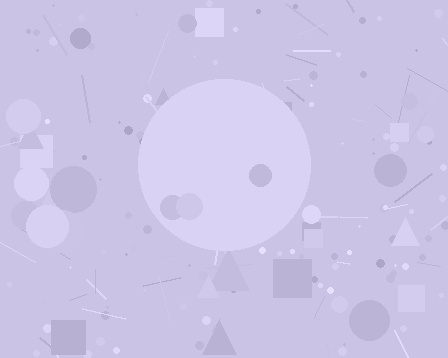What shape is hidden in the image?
A circle is hidden in the image.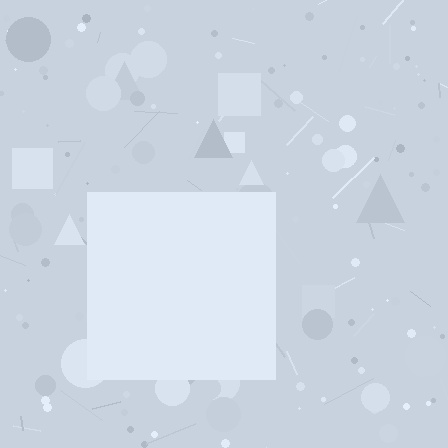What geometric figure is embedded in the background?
A square is embedded in the background.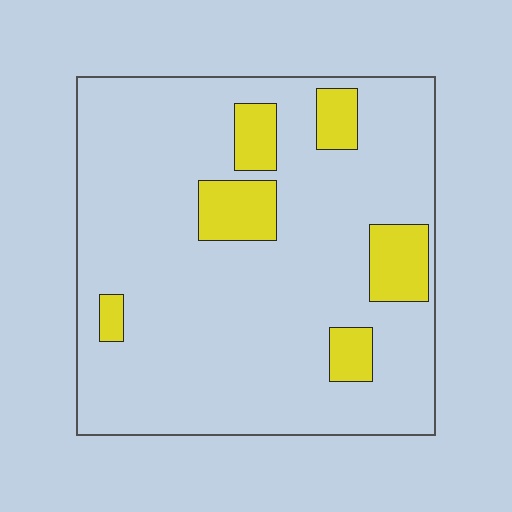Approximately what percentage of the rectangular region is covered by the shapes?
Approximately 15%.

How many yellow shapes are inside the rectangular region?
6.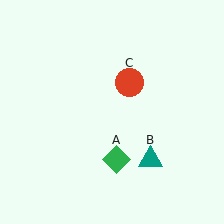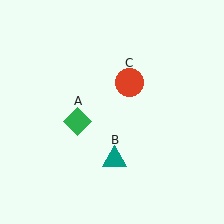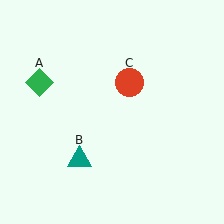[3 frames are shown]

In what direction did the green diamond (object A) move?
The green diamond (object A) moved up and to the left.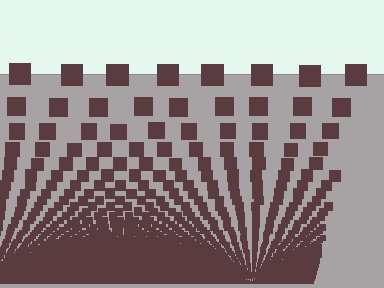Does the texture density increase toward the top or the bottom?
Density increases toward the bottom.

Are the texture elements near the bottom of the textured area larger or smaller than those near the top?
Smaller. The gradient is inverted — elements near the bottom are smaller and denser.